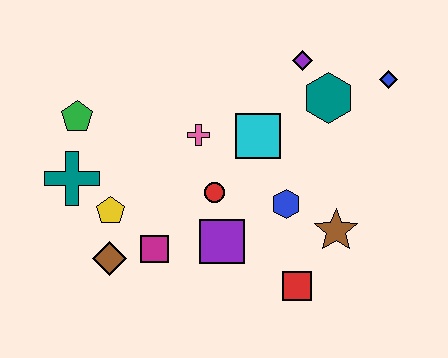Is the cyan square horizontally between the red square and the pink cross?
Yes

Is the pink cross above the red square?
Yes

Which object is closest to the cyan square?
The pink cross is closest to the cyan square.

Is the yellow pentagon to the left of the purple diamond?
Yes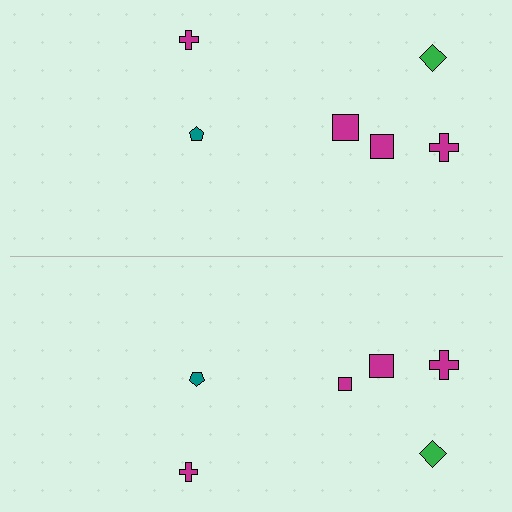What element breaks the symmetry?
The magenta square on the bottom side has a different size than its mirror counterpart.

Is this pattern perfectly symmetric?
No, the pattern is not perfectly symmetric. The magenta square on the bottom side has a different size than its mirror counterpart.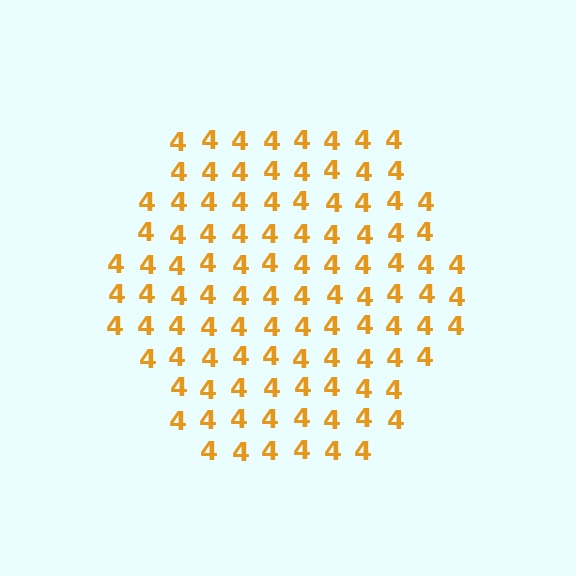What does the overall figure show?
The overall figure shows a hexagon.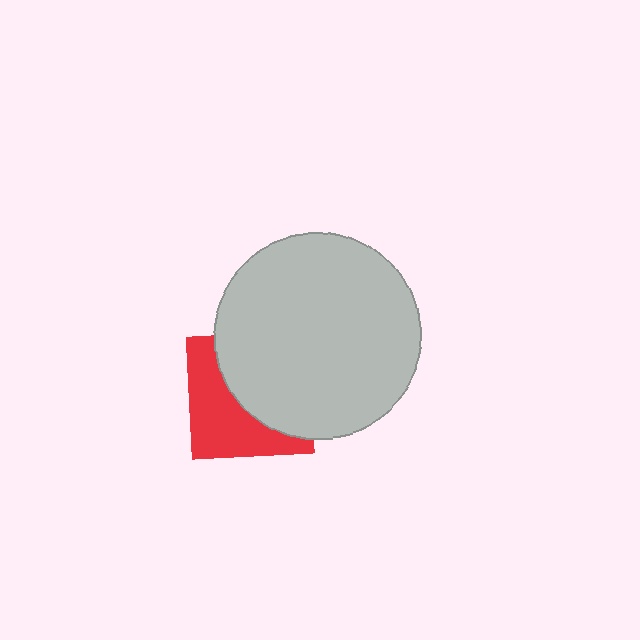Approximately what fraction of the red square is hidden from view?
Roughly 54% of the red square is hidden behind the light gray circle.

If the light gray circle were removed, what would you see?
You would see the complete red square.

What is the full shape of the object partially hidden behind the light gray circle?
The partially hidden object is a red square.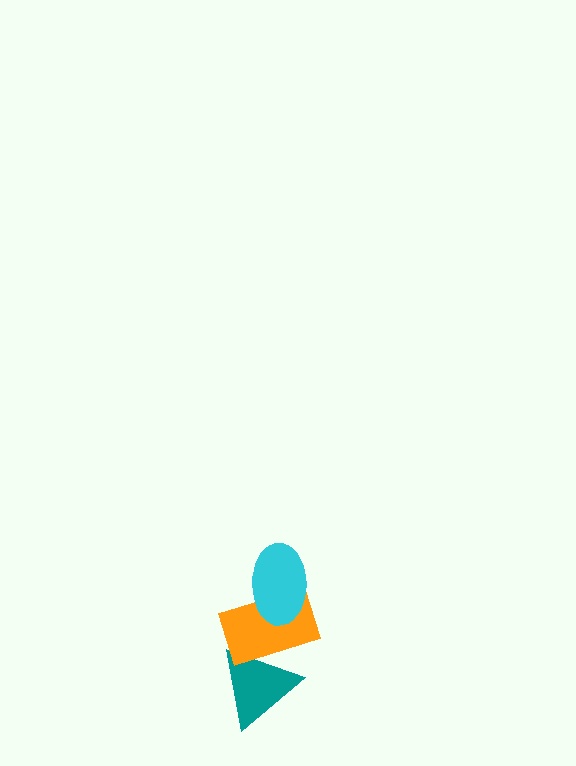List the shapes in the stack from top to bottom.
From top to bottom: the cyan ellipse, the orange rectangle, the teal triangle.